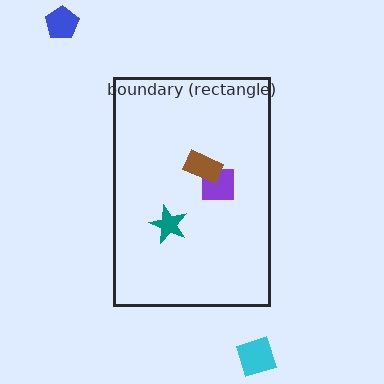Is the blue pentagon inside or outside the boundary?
Outside.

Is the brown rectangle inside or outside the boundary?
Inside.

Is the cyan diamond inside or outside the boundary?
Outside.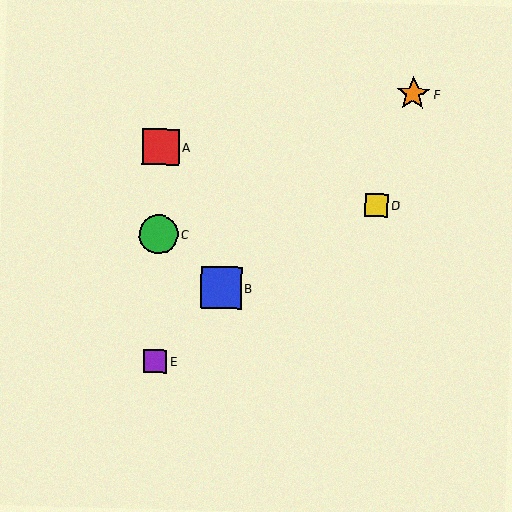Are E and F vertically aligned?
No, E is at x≈155 and F is at x≈413.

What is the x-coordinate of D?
Object D is at x≈376.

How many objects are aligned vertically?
3 objects (A, C, E) are aligned vertically.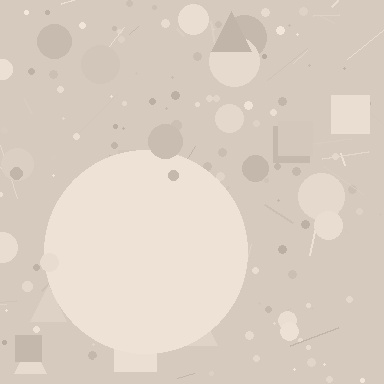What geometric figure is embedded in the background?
A circle is embedded in the background.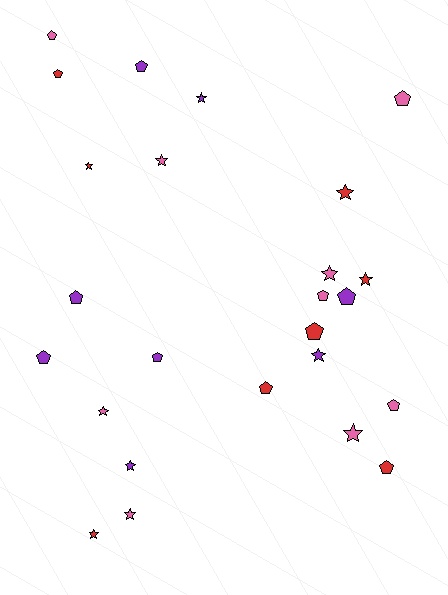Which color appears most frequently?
Pink, with 9 objects.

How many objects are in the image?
There are 25 objects.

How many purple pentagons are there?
There are 5 purple pentagons.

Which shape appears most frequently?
Pentagon, with 13 objects.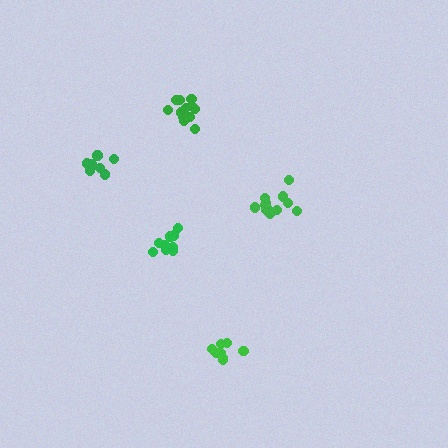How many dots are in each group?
Group 1: 12 dots, Group 2: 8 dots, Group 3: 9 dots, Group 4: 12 dots, Group 5: 9 dots (50 total).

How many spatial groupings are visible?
There are 5 spatial groupings.